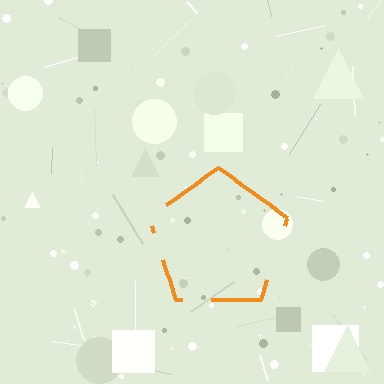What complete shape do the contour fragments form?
The contour fragments form a pentagon.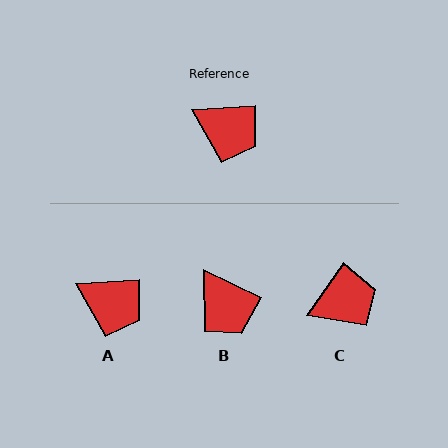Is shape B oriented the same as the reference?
No, it is off by about 29 degrees.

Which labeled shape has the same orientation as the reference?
A.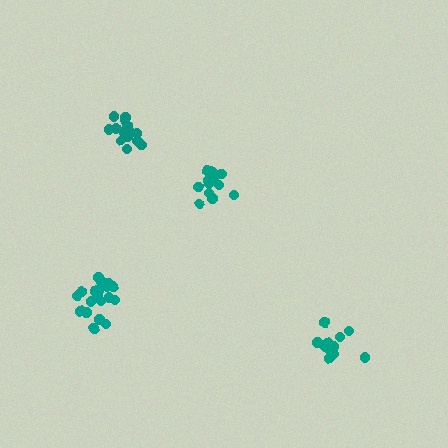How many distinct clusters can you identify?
There are 4 distinct clusters.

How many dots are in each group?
Group 1: 14 dots, Group 2: 19 dots, Group 3: 14 dots, Group 4: 17 dots (64 total).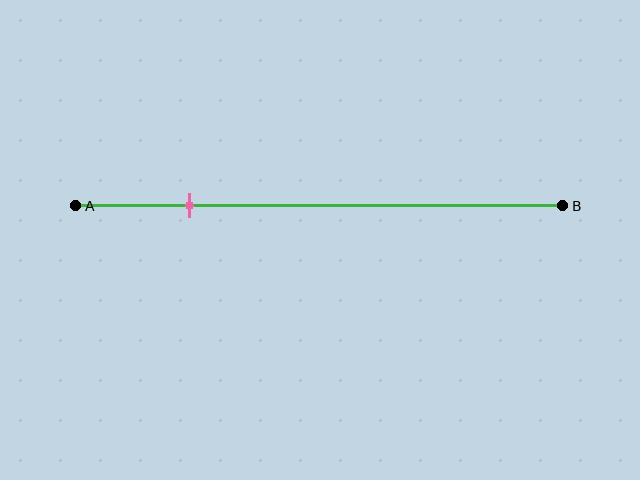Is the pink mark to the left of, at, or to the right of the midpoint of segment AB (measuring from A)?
The pink mark is to the left of the midpoint of segment AB.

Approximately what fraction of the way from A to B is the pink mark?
The pink mark is approximately 25% of the way from A to B.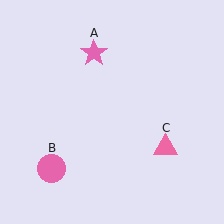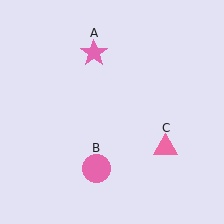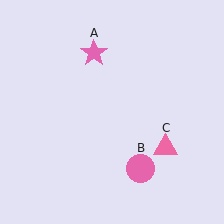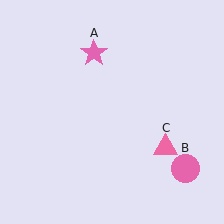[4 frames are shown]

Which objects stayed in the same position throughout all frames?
Pink star (object A) and pink triangle (object C) remained stationary.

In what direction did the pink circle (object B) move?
The pink circle (object B) moved right.